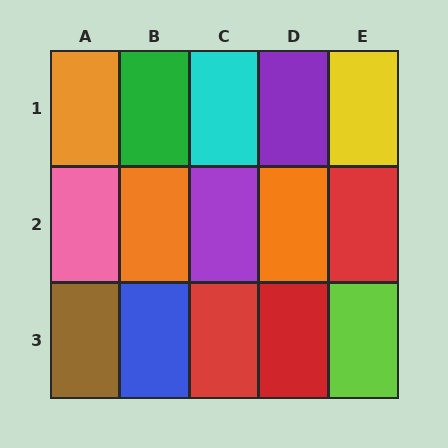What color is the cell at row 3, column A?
Brown.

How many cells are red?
3 cells are red.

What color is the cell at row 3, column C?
Red.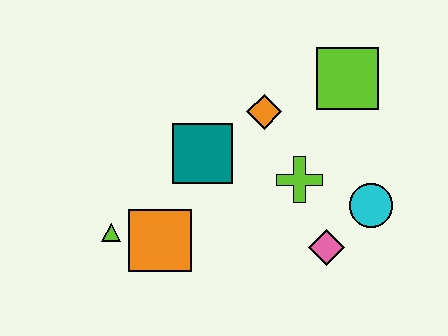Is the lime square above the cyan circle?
Yes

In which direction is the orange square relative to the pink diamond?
The orange square is to the left of the pink diamond.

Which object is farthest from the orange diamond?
The lime triangle is farthest from the orange diamond.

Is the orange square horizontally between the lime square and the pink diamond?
No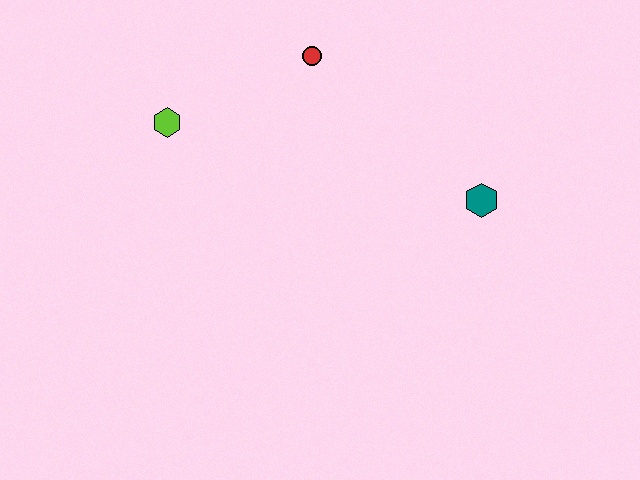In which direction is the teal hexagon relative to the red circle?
The teal hexagon is to the right of the red circle.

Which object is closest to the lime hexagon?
The red circle is closest to the lime hexagon.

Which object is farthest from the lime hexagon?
The teal hexagon is farthest from the lime hexagon.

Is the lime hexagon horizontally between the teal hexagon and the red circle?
No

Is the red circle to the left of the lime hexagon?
No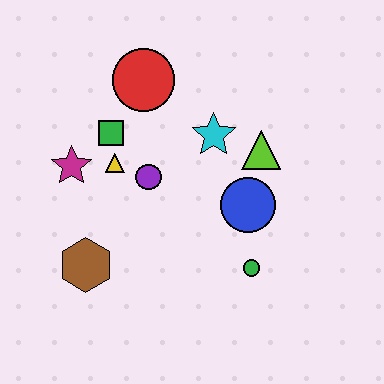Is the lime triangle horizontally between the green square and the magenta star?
No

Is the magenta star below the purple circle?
No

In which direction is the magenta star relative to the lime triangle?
The magenta star is to the left of the lime triangle.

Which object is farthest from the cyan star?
The brown hexagon is farthest from the cyan star.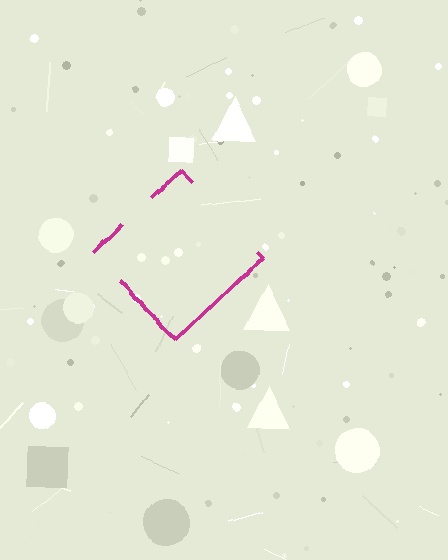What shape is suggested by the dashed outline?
The dashed outline suggests a diamond.